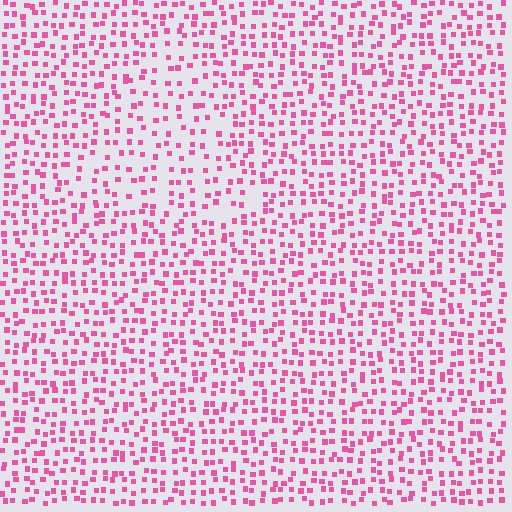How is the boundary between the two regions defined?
The boundary is defined by a change in element density (approximately 1.6x ratio). All elements are the same color, size, and shape.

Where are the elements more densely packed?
The elements are more densely packed outside the triangle boundary.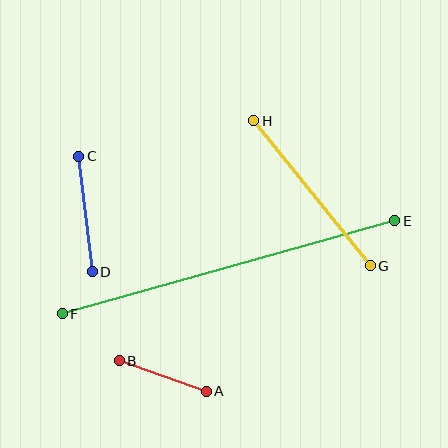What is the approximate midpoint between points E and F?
The midpoint is at approximately (228, 267) pixels.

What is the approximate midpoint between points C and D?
The midpoint is at approximately (85, 214) pixels.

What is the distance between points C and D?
The distance is approximately 116 pixels.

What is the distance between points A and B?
The distance is approximately 92 pixels.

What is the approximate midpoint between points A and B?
The midpoint is at approximately (163, 376) pixels.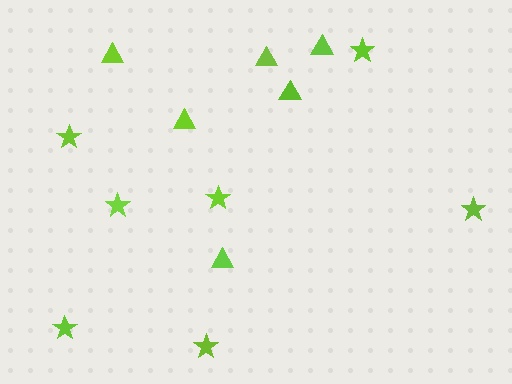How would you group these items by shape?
There are 2 groups: one group of stars (7) and one group of triangles (6).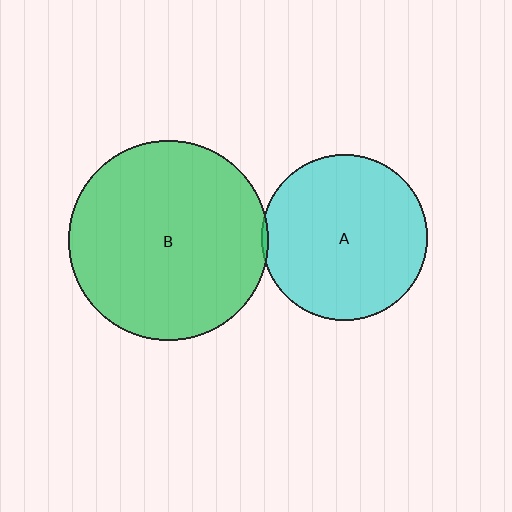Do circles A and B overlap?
Yes.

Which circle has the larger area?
Circle B (green).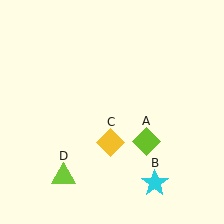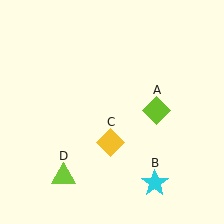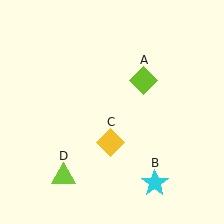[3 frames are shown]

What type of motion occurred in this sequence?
The lime diamond (object A) rotated counterclockwise around the center of the scene.